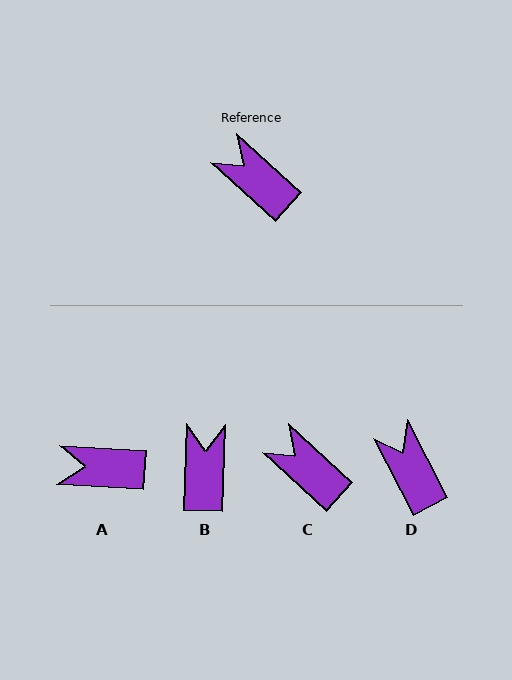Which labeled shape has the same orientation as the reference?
C.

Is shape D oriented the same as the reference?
No, it is off by about 20 degrees.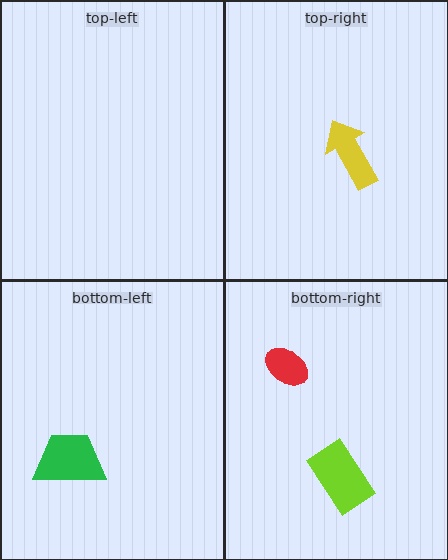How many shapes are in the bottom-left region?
1.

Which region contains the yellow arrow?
The top-right region.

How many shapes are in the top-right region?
1.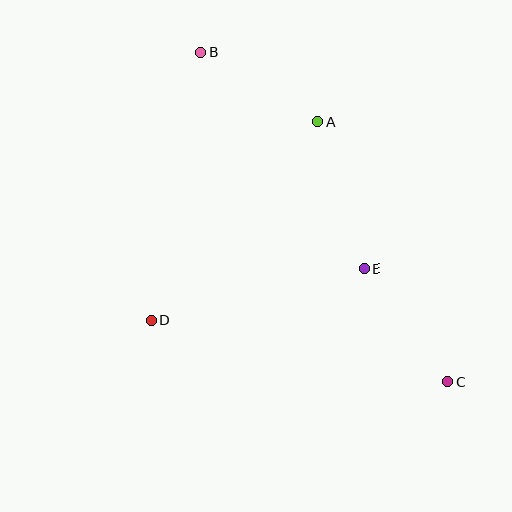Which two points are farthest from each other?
Points B and C are farthest from each other.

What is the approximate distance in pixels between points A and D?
The distance between A and D is approximately 260 pixels.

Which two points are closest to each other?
Points A and B are closest to each other.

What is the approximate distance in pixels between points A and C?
The distance between A and C is approximately 290 pixels.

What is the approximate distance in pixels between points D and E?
The distance between D and E is approximately 219 pixels.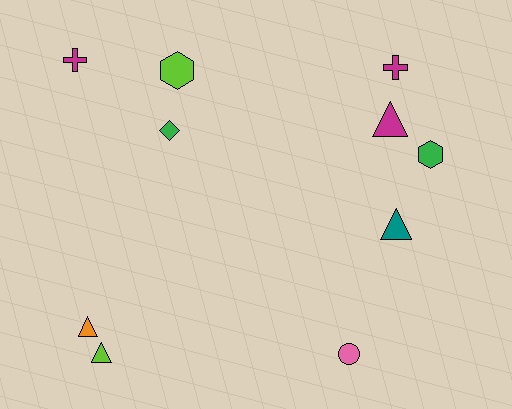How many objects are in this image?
There are 10 objects.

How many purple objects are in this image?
There are no purple objects.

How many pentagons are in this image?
There are no pentagons.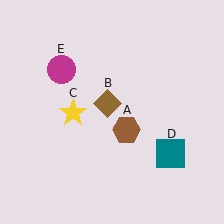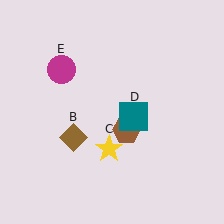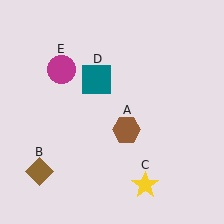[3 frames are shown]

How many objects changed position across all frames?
3 objects changed position: brown diamond (object B), yellow star (object C), teal square (object D).